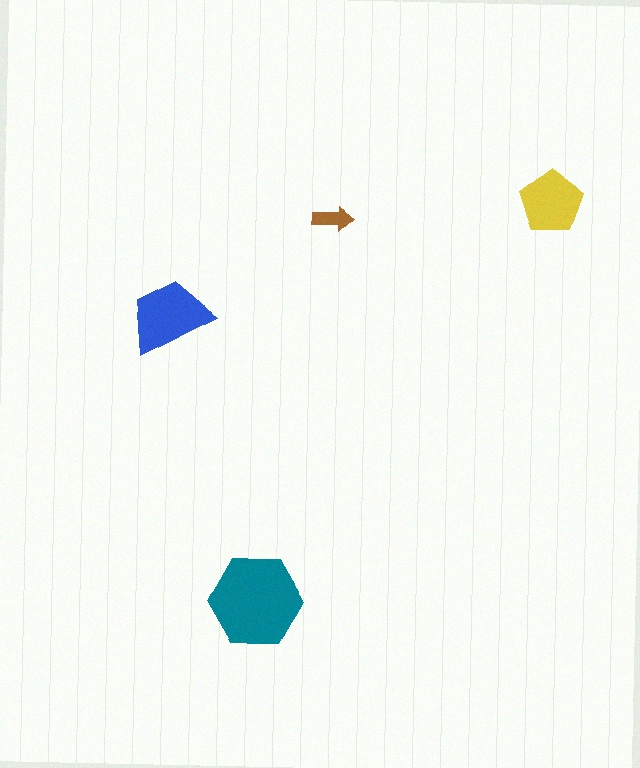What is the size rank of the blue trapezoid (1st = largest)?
2nd.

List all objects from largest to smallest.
The teal hexagon, the blue trapezoid, the yellow pentagon, the brown arrow.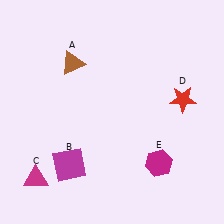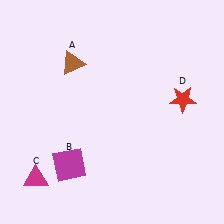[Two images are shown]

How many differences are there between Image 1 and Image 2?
There is 1 difference between the two images.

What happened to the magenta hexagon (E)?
The magenta hexagon (E) was removed in Image 2. It was in the bottom-right area of Image 1.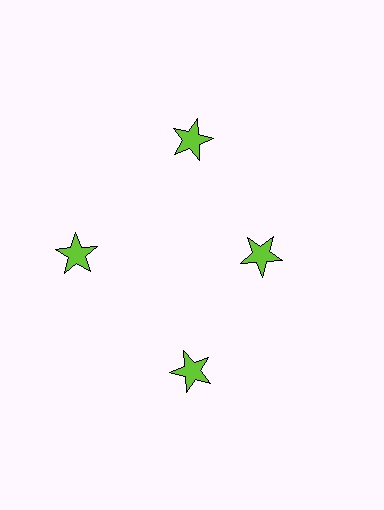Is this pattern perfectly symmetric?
No. The 4 lime stars are arranged in a ring, but one element near the 3 o'clock position is pulled inward toward the center, breaking the 4-fold rotational symmetry.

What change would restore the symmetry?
The symmetry would be restored by moving it outward, back onto the ring so that all 4 stars sit at equal angles and equal distance from the center.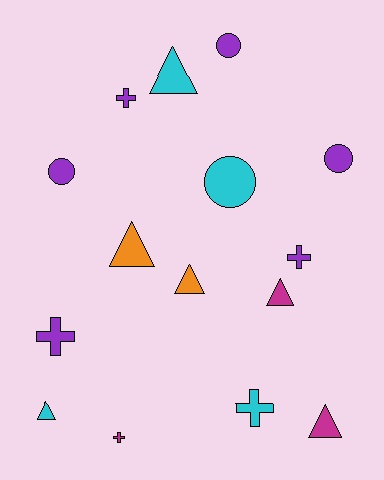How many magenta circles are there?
There are no magenta circles.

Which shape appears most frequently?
Triangle, with 6 objects.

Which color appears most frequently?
Purple, with 6 objects.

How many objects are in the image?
There are 15 objects.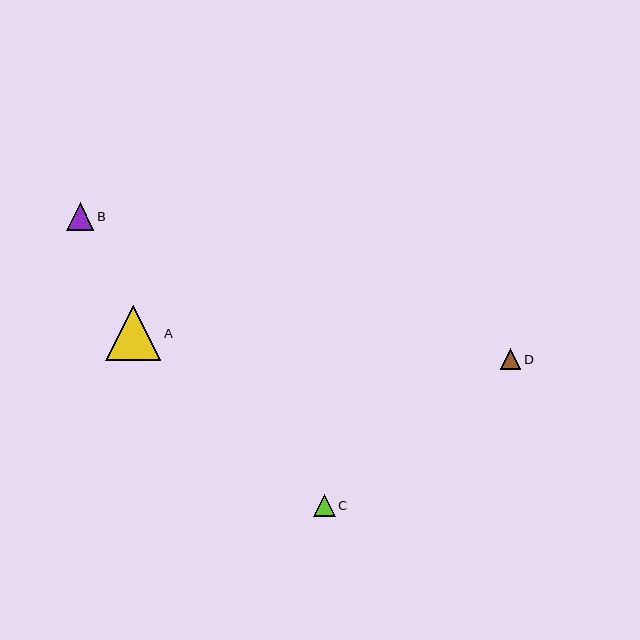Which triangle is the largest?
Triangle A is the largest with a size of approximately 55 pixels.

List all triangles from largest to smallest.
From largest to smallest: A, B, C, D.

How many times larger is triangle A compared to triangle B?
Triangle A is approximately 2.0 times the size of triangle B.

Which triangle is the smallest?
Triangle D is the smallest with a size of approximately 20 pixels.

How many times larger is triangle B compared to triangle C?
Triangle B is approximately 1.3 times the size of triangle C.